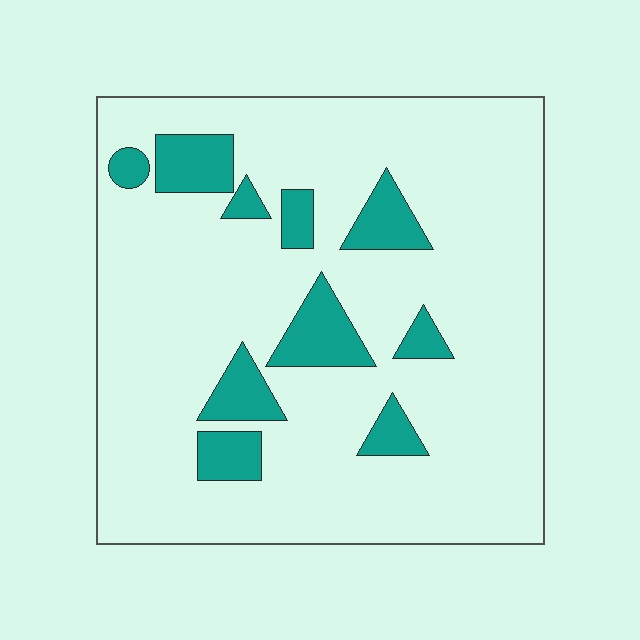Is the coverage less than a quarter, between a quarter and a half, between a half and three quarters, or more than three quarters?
Less than a quarter.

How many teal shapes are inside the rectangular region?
10.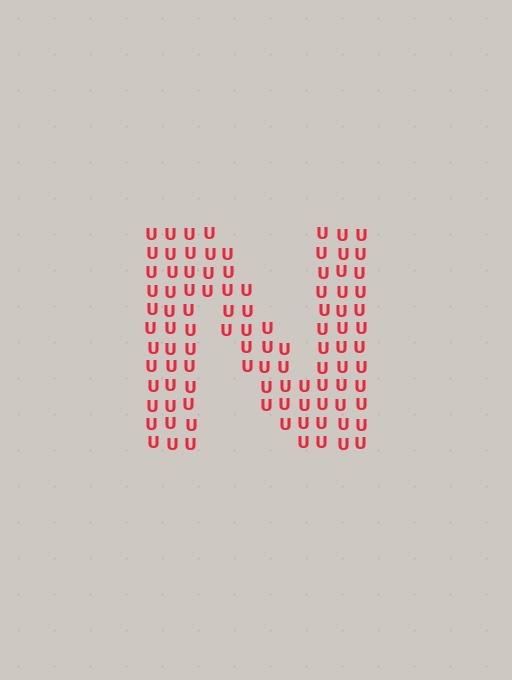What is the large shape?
The large shape is the letter N.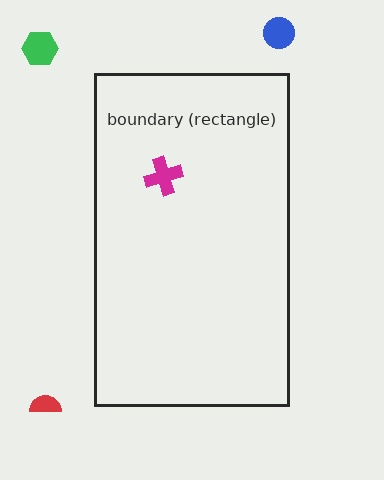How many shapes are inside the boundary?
1 inside, 3 outside.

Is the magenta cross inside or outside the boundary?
Inside.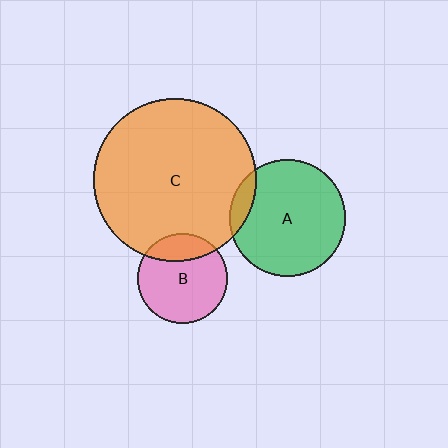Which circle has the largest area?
Circle C (orange).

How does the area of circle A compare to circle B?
Approximately 1.7 times.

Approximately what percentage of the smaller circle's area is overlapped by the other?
Approximately 20%.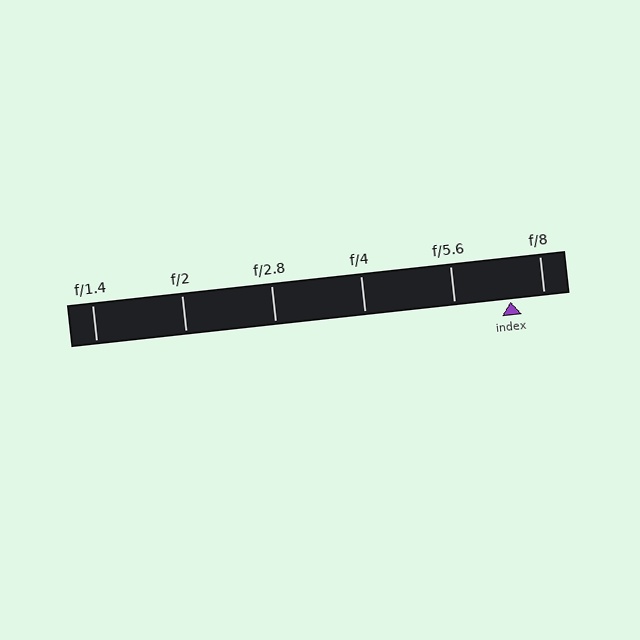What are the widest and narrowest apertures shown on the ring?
The widest aperture shown is f/1.4 and the narrowest is f/8.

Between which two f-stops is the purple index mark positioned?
The index mark is between f/5.6 and f/8.